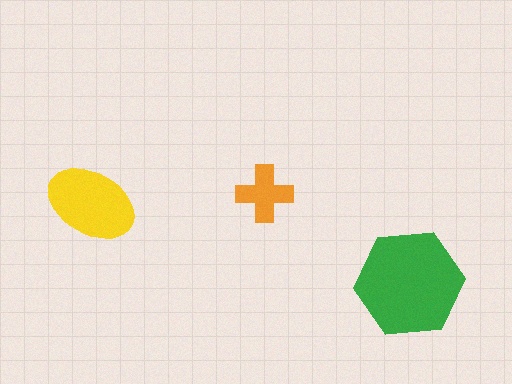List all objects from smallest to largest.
The orange cross, the yellow ellipse, the green hexagon.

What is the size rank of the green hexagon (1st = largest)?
1st.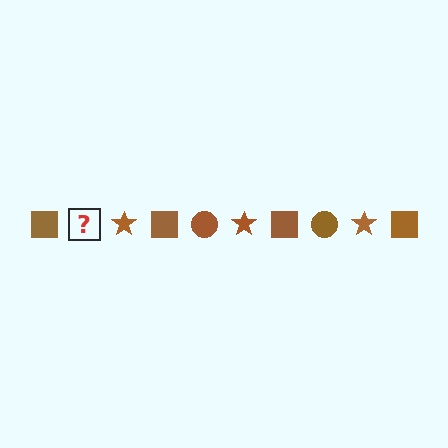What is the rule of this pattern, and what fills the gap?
The rule is that the pattern cycles through square, circle, star shapes in brown. The gap should be filled with a brown circle.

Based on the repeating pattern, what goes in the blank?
The blank should be a brown circle.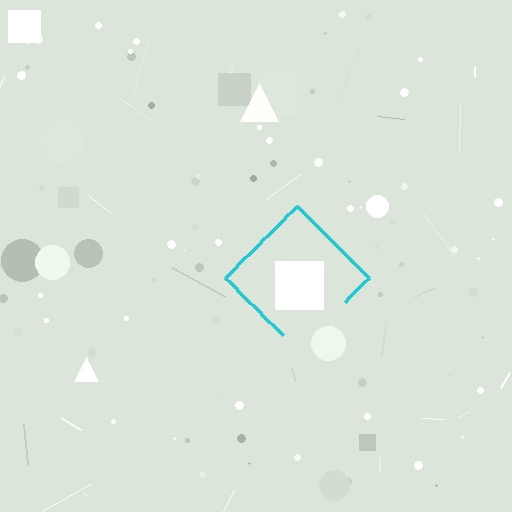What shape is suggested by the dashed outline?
The dashed outline suggests a diamond.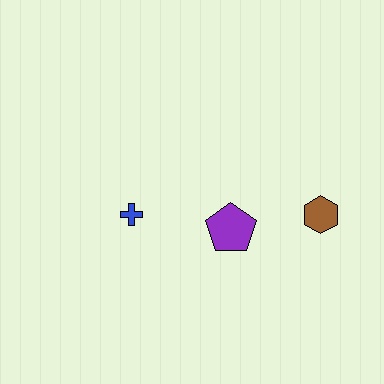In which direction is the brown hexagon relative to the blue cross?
The brown hexagon is to the right of the blue cross.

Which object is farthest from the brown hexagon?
The blue cross is farthest from the brown hexagon.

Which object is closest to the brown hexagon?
The purple pentagon is closest to the brown hexagon.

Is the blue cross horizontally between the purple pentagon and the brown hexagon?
No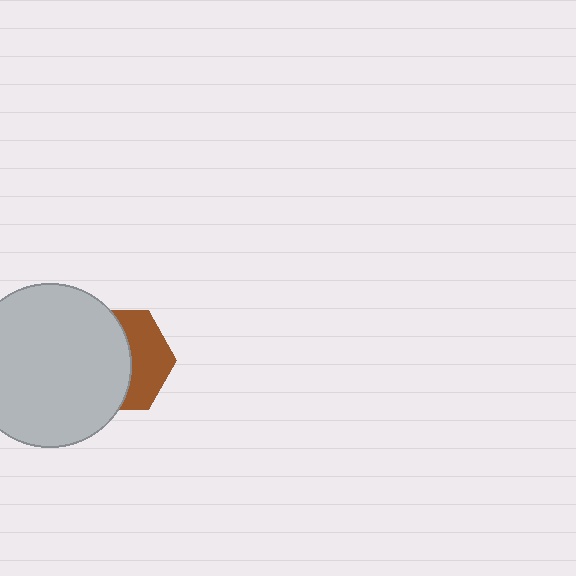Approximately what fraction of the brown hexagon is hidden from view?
Roughly 58% of the brown hexagon is hidden behind the light gray circle.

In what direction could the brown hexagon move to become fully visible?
The brown hexagon could move right. That would shift it out from behind the light gray circle entirely.